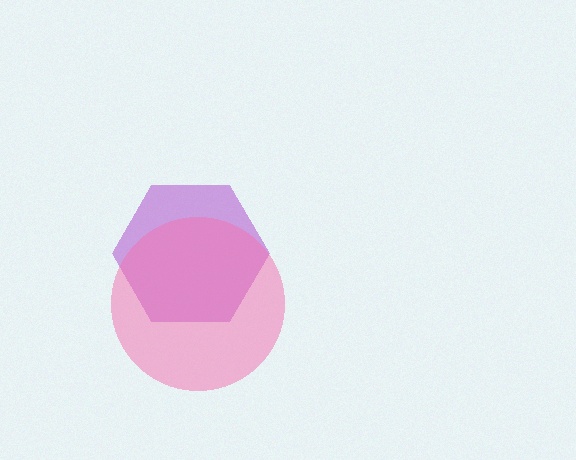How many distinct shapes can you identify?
There are 2 distinct shapes: a purple hexagon, a pink circle.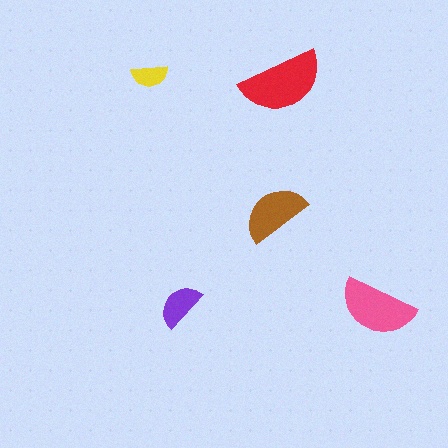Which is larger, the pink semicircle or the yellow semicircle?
The pink one.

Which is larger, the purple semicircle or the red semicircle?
The red one.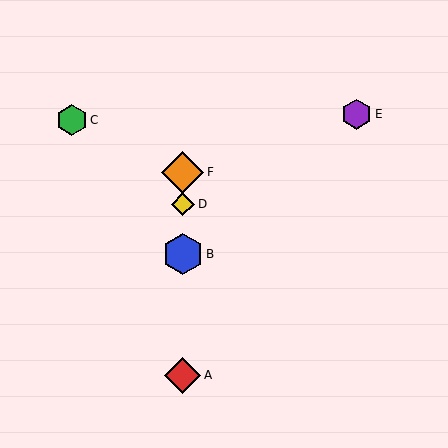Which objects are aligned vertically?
Objects A, B, D, F are aligned vertically.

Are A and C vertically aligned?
No, A is at x≈183 and C is at x≈72.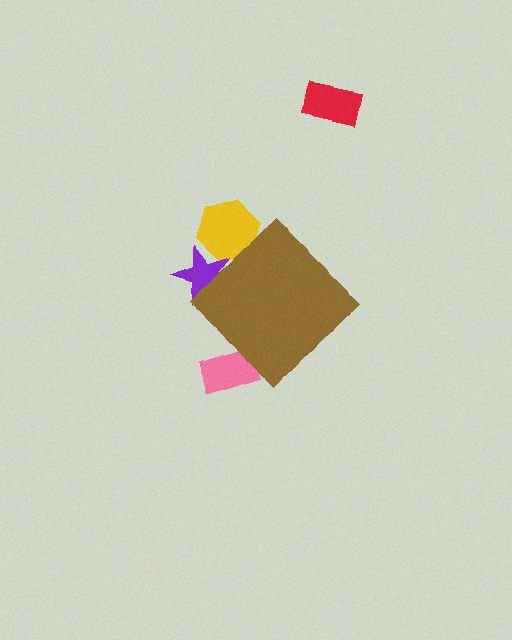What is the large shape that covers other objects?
A brown diamond.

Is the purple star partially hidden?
Yes, the purple star is partially hidden behind the brown diamond.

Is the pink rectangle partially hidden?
Yes, the pink rectangle is partially hidden behind the brown diamond.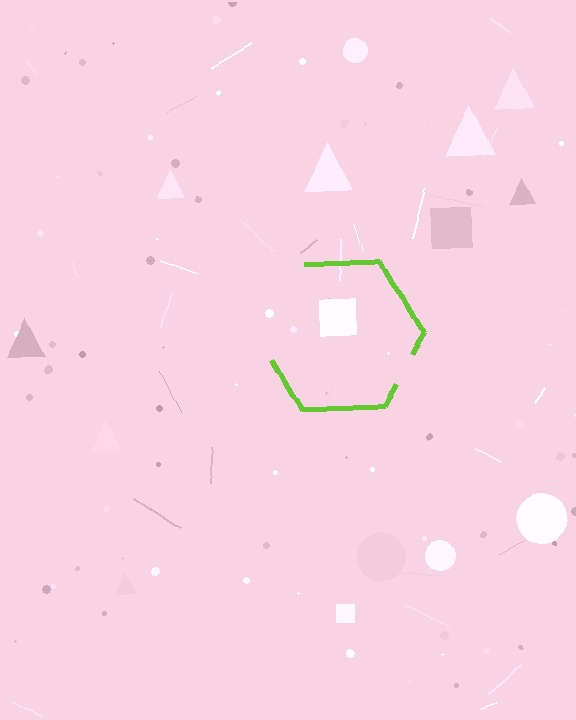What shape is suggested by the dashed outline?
The dashed outline suggests a hexagon.